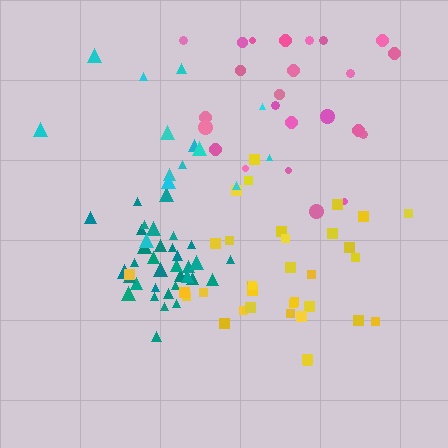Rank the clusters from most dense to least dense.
teal, yellow, pink, cyan.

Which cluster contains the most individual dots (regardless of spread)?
Teal (35).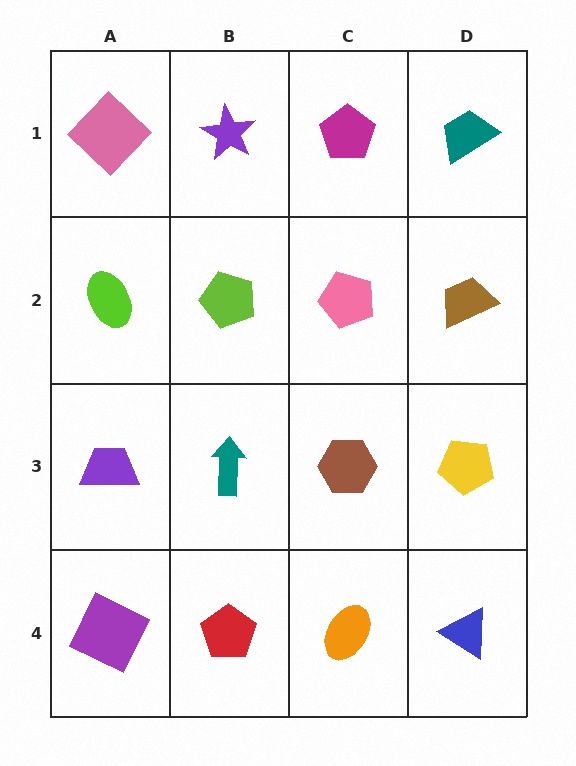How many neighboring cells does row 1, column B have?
3.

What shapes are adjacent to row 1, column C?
A pink pentagon (row 2, column C), a purple star (row 1, column B), a teal trapezoid (row 1, column D).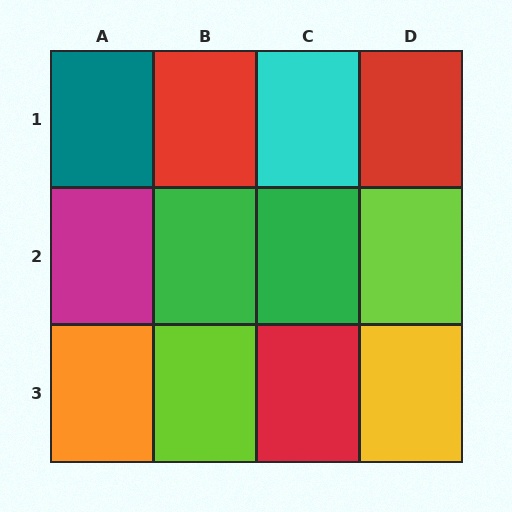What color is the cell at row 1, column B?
Red.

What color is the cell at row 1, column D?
Red.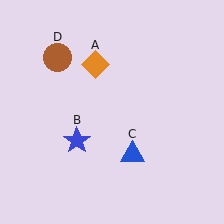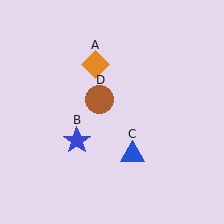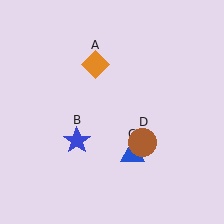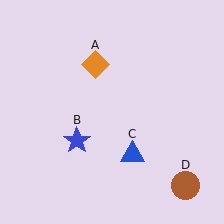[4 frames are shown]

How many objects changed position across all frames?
1 object changed position: brown circle (object D).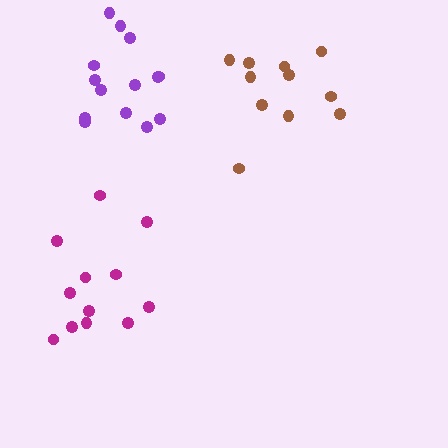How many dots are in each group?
Group 1: 11 dots, Group 2: 14 dots, Group 3: 12 dots (37 total).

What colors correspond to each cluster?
The clusters are colored: brown, purple, magenta.